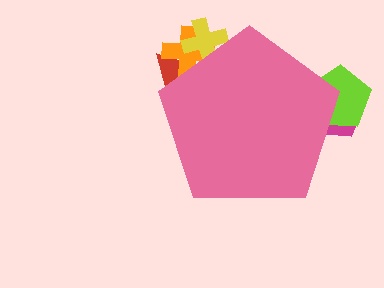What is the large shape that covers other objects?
A pink pentagon.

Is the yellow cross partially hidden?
Yes, the yellow cross is partially hidden behind the pink pentagon.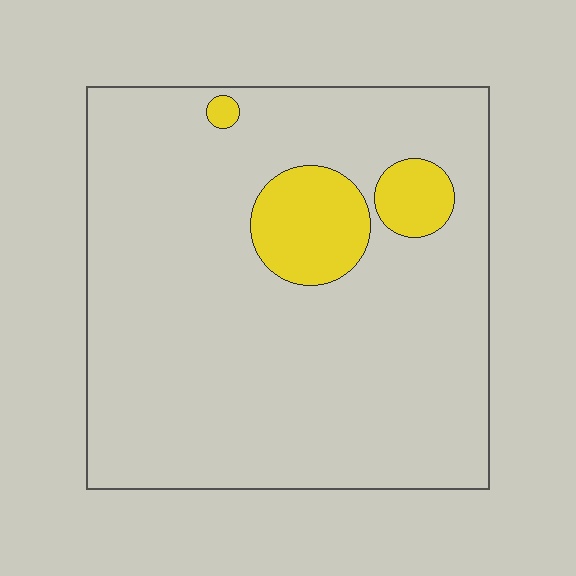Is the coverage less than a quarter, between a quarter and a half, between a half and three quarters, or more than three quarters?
Less than a quarter.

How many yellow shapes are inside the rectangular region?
3.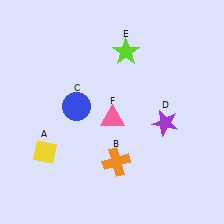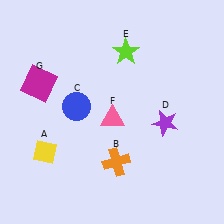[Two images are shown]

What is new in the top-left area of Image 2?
A magenta square (G) was added in the top-left area of Image 2.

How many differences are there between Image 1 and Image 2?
There is 1 difference between the two images.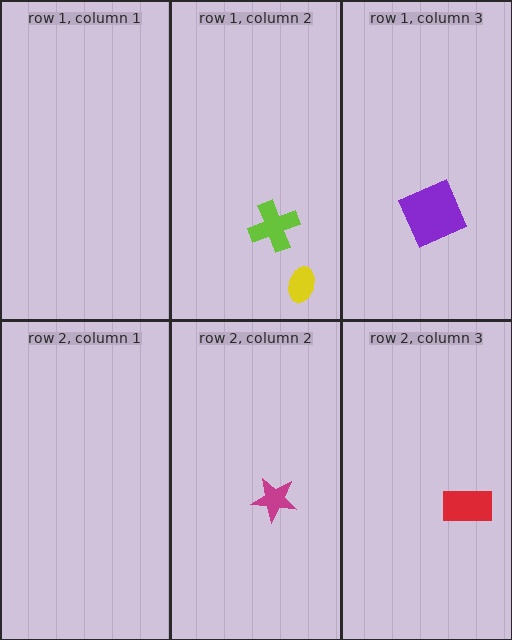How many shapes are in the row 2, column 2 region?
1.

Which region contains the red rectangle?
The row 2, column 3 region.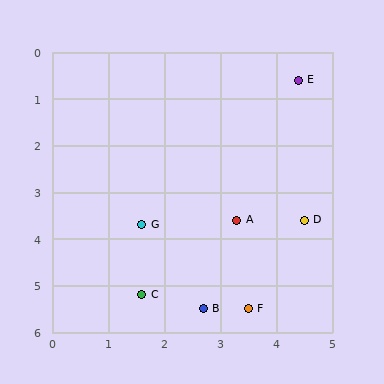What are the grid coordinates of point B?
Point B is at approximately (2.7, 5.5).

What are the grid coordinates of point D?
Point D is at approximately (4.5, 3.6).